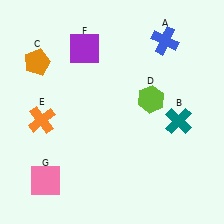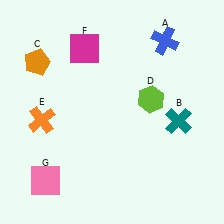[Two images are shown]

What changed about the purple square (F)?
In Image 1, F is purple. In Image 2, it changed to magenta.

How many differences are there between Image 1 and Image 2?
There is 1 difference between the two images.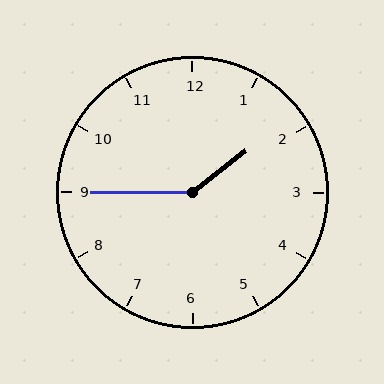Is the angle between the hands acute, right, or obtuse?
It is obtuse.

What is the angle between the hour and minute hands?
Approximately 142 degrees.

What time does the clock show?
1:45.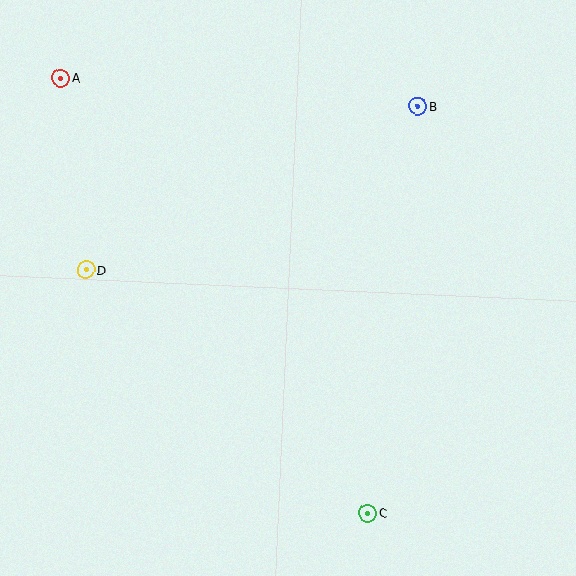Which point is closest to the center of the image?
Point D at (86, 270) is closest to the center.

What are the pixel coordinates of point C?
Point C is at (368, 513).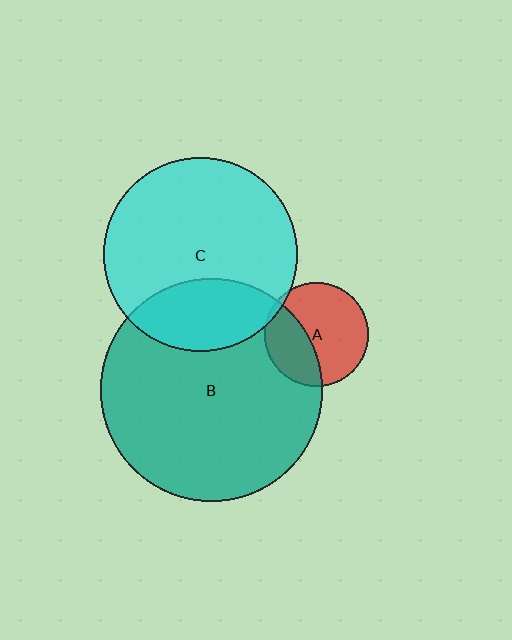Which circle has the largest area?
Circle B (teal).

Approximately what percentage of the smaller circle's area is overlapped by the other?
Approximately 25%.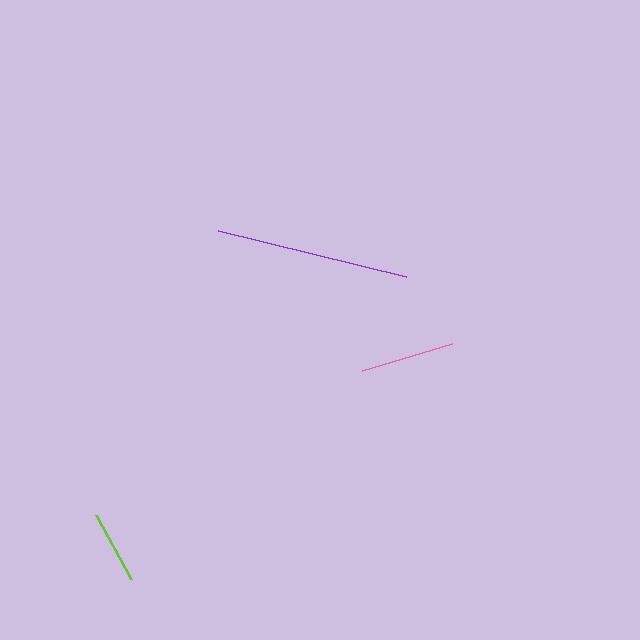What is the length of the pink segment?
The pink segment is approximately 94 pixels long.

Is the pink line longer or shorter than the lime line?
The pink line is longer than the lime line.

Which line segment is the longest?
The purple line is the longest at approximately 193 pixels.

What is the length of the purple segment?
The purple segment is approximately 193 pixels long.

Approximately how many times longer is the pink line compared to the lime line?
The pink line is approximately 1.3 times the length of the lime line.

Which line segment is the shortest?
The lime line is the shortest at approximately 73 pixels.